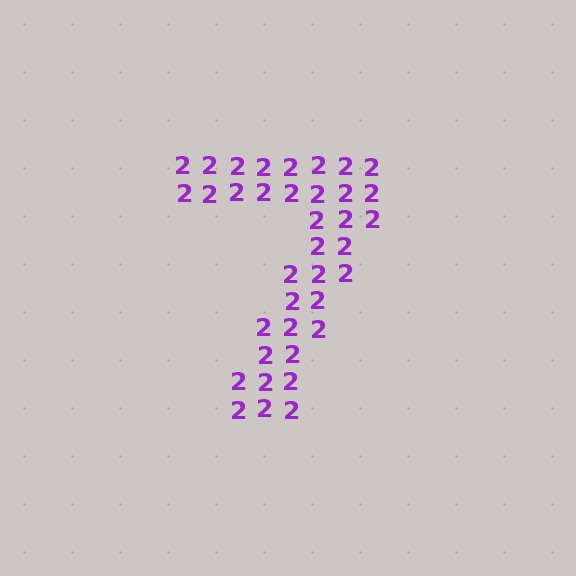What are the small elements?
The small elements are digit 2's.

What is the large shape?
The large shape is the digit 7.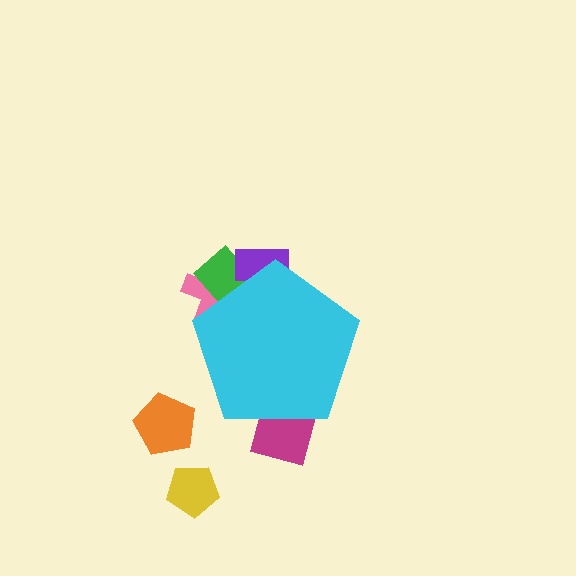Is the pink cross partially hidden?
Yes, the pink cross is partially hidden behind the cyan pentagon.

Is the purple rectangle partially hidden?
Yes, the purple rectangle is partially hidden behind the cyan pentagon.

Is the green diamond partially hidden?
Yes, the green diamond is partially hidden behind the cyan pentagon.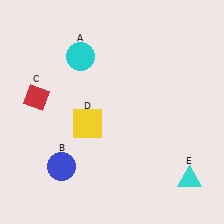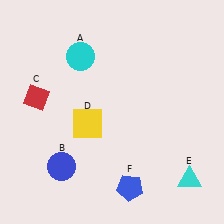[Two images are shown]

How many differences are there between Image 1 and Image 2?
There is 1 difference between the two images.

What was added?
A blue pentagon (F) was added in Image 2.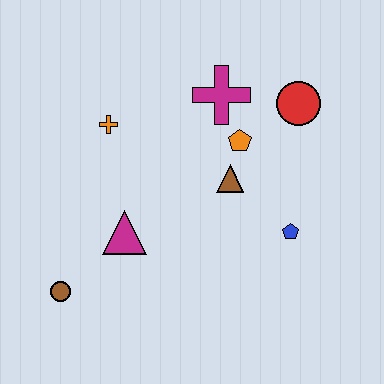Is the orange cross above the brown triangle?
Yes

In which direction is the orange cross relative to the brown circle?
The orange cross is above the brown circle.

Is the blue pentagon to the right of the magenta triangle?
Yes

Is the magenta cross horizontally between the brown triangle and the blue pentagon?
No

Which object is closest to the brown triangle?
The orange pentagon is closest to the brown triangle.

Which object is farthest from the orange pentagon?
The brown circle is farthest from the orange pentagon.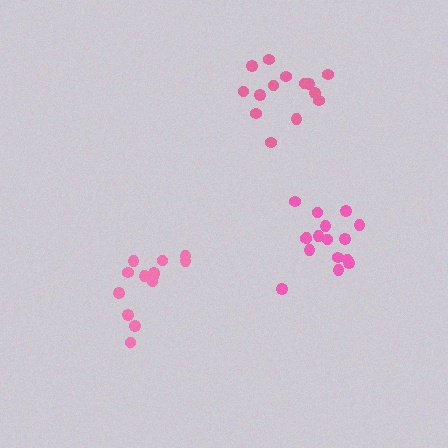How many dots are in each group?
Group 1: 16 dots, Group 2: 14 dots, Group 3: 14 dots (44 total).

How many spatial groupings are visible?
There are 3 spatial groupings.